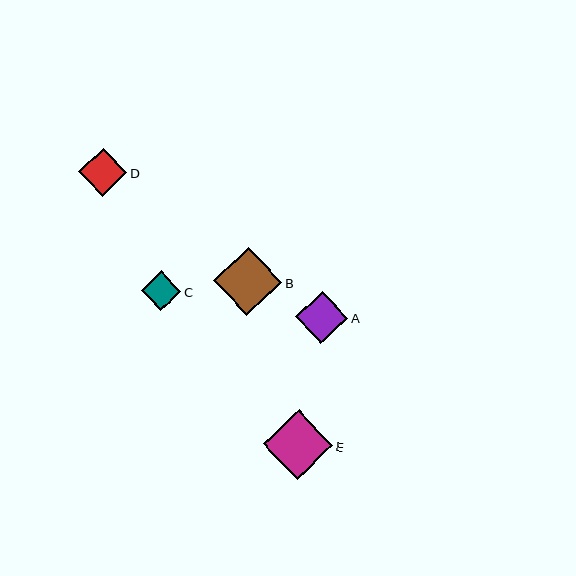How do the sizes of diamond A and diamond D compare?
Diamond A and diamond D are approximately the same size.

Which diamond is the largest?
Diamond E is the largest with a size of approximately 70 pixels.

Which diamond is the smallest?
Diamond C is the smallest with a size of approximately 39 pixels.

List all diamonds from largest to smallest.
From largest to smallest: E, B, A, D, C.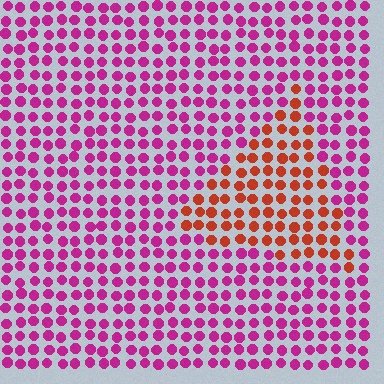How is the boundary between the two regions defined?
The boundary is defined purely by a slight shift in hue (about 51 degrees). Spacing, size, and orientation are identical on both sides.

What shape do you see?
I see a triangle.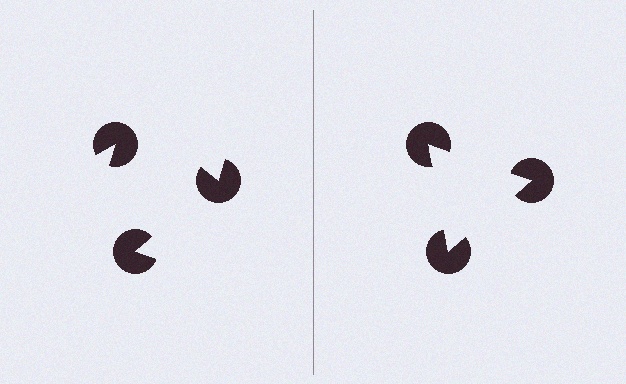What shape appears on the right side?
An illusory triangle.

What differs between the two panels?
The pac-man discs are positioned identically on both sides; only the wedge orientations differ. On the right they align to a triangle; on the left they are misaligned.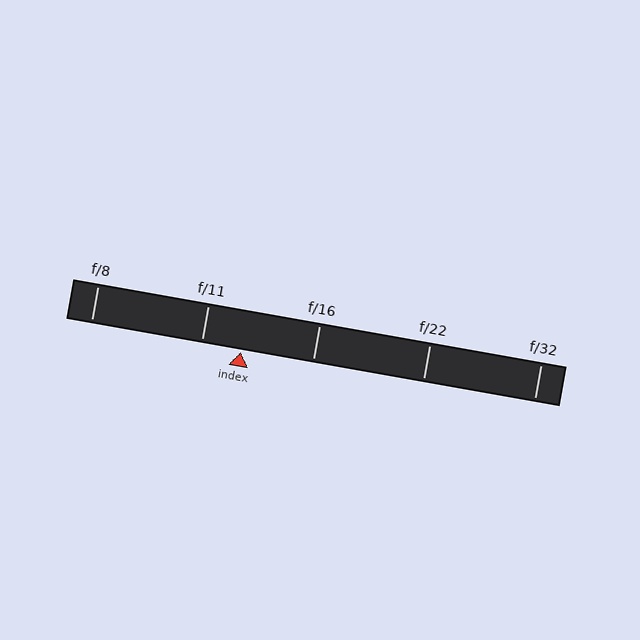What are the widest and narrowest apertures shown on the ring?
The widest aperture shown is f/8 and the narrowest is f/32.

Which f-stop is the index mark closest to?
The index mark is closest to f/11.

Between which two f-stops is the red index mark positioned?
The index mark is between f/11 and f/16.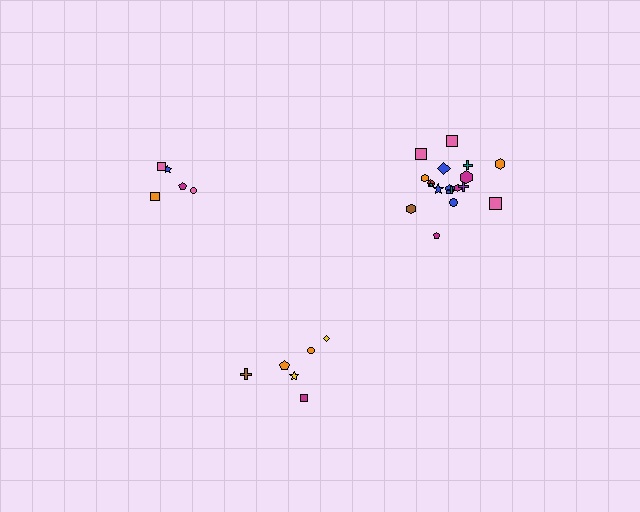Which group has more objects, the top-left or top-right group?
The top-right group.